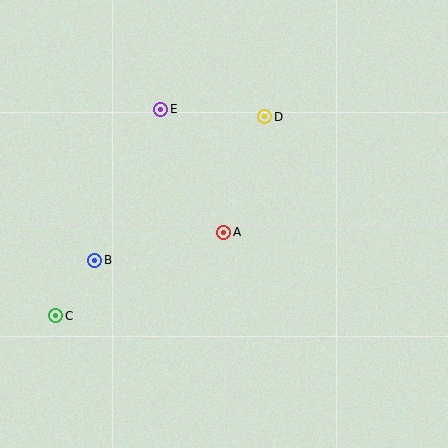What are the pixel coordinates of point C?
Point C is at (56, 316).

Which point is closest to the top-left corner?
Point E is closest to the top-left corner.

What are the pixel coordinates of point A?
Point A is at (224, 232).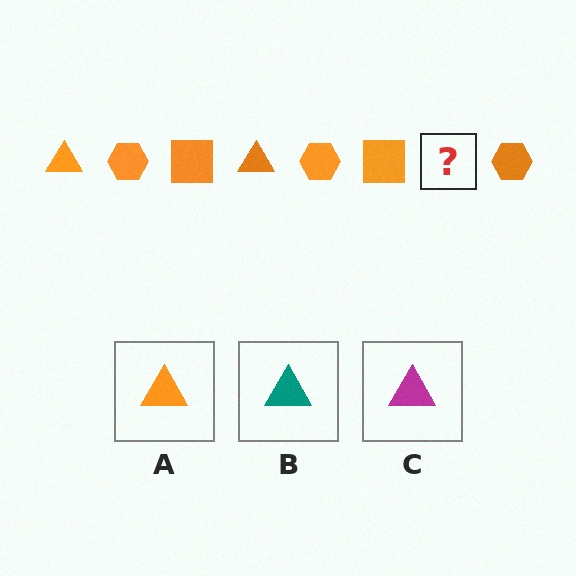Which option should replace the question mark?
Option A.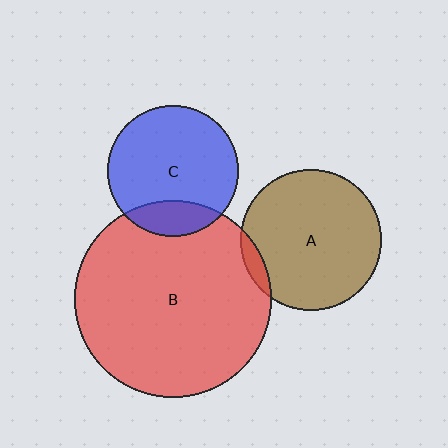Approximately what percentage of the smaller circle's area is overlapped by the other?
Approximately 5%.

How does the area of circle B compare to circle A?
Approximately 1.9 times.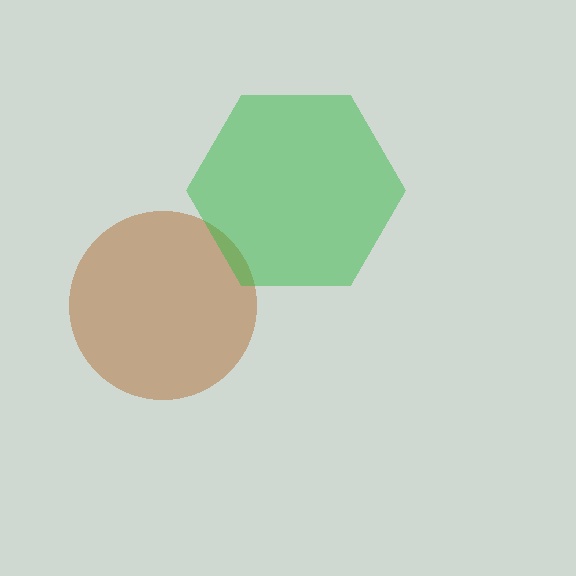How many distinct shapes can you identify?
There are 2 distinct shapes: a brown circle, a green hexagon.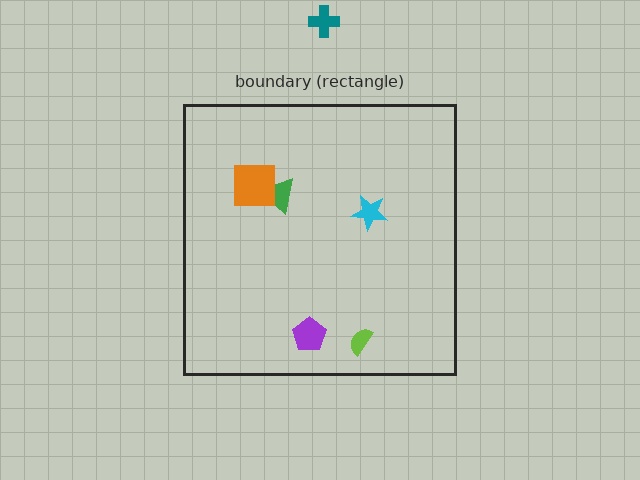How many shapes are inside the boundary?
5 inside, 1 outside.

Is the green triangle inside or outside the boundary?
Inside.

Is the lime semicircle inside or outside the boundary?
Inside.